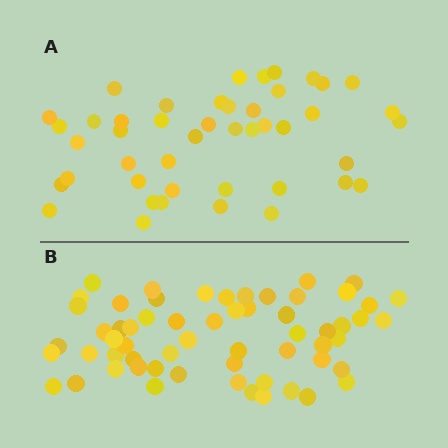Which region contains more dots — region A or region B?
Region B (the bottom region) has more dots.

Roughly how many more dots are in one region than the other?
Region B has approximately 15 more dots than region A.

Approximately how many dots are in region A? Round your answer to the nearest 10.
About 40 dots. (The exact count is 45, which rounds to 40.)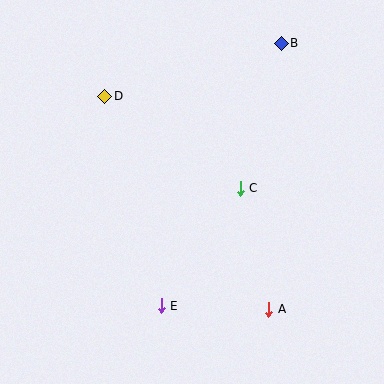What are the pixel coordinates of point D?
Point D is at (105, 96).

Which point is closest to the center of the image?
Point C at (240, 188) is closest to the center.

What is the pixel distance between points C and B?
The distance between C and B is 150 pixels.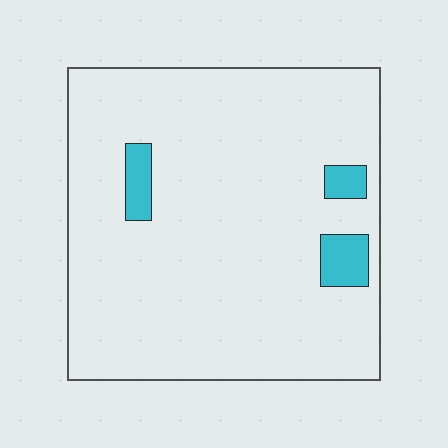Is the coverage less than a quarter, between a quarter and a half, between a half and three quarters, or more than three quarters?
Less than a quarter.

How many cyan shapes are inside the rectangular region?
3.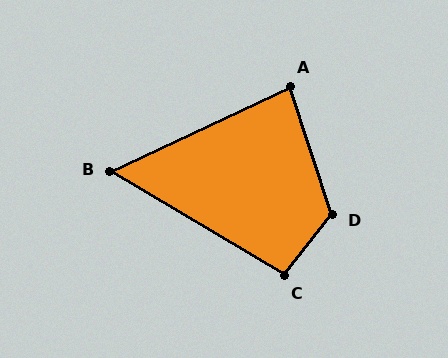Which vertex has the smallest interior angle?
B, at approximately 56 degrees.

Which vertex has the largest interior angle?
D, at approximately 124 degrees.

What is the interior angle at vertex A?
Approximately 83 degrees (acute).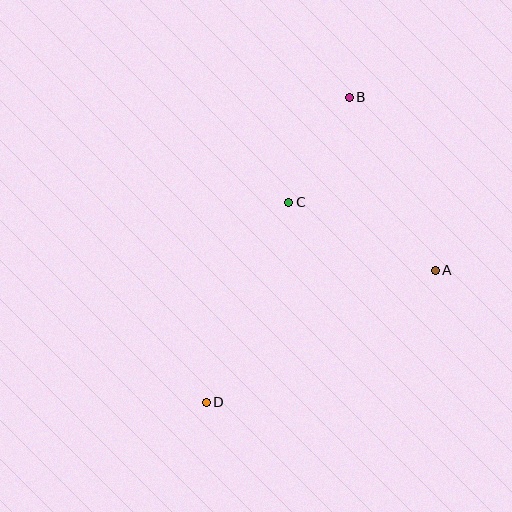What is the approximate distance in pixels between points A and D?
The distance between A and D is approximately 264 pixels.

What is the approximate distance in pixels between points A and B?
The distance between A and B is approximately 194 pixels.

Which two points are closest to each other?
Points B and C are closest to each other.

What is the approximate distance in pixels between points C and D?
The distance between C and D is approximately 216 pixels.